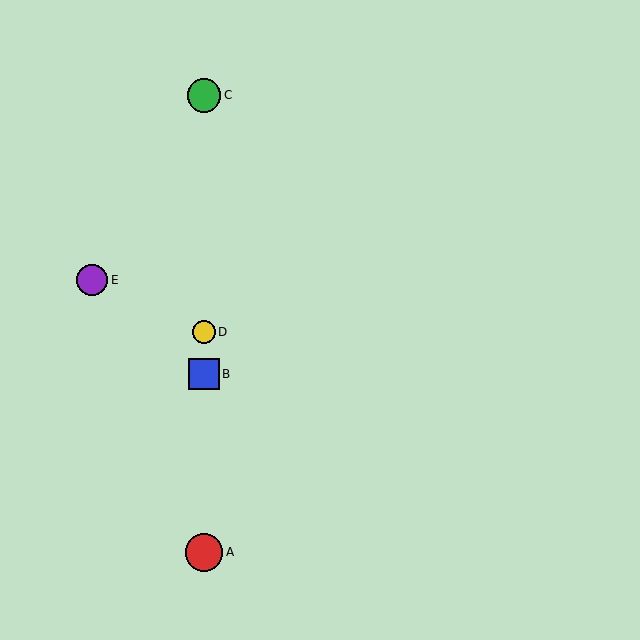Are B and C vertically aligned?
Yes, both are at x≈204.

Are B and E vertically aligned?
No, B is at x≈204 and E is at x≈92.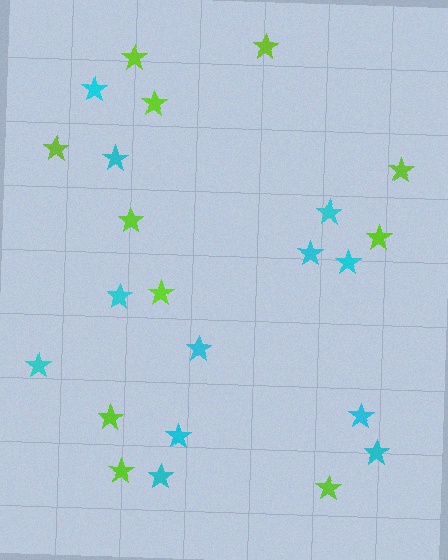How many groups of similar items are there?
There are 2 groups: one group of cyan stars (12) and one group of lime stars (11).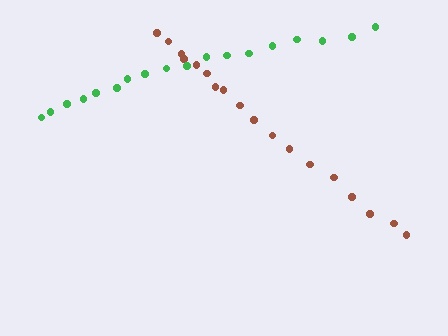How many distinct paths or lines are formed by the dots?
There are 2 distinct paths.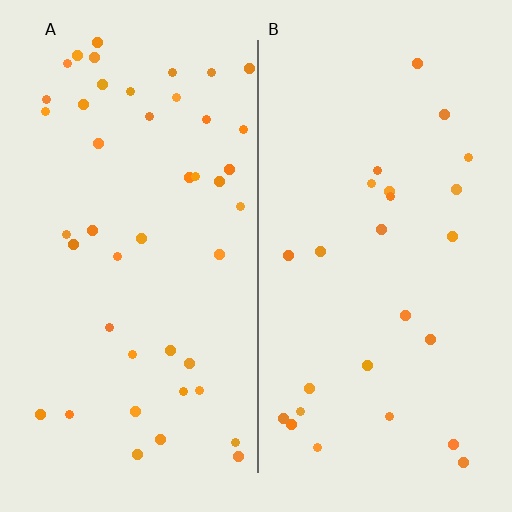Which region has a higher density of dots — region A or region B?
A (the left).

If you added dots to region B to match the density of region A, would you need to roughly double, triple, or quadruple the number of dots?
Approximately double.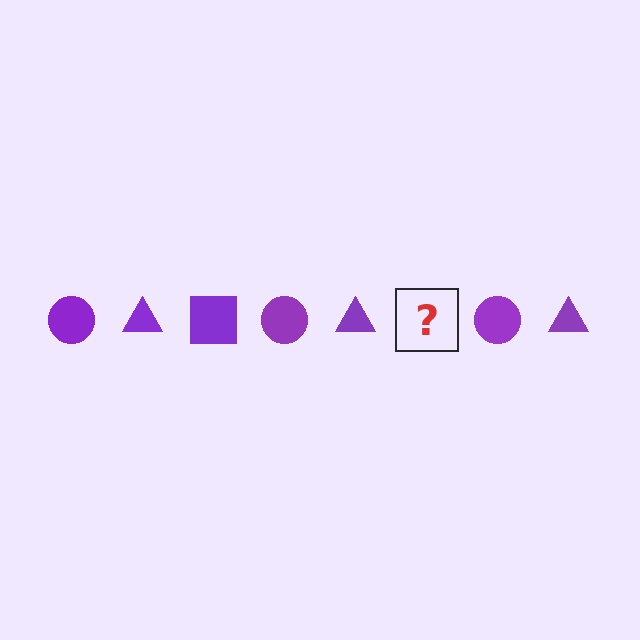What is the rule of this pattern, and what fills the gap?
The rule is that the pattern cycles through circle, triangle, square shapes in purple. The gap should be filled with a purple square.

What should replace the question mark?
The question mark should be replaced with a purple square.